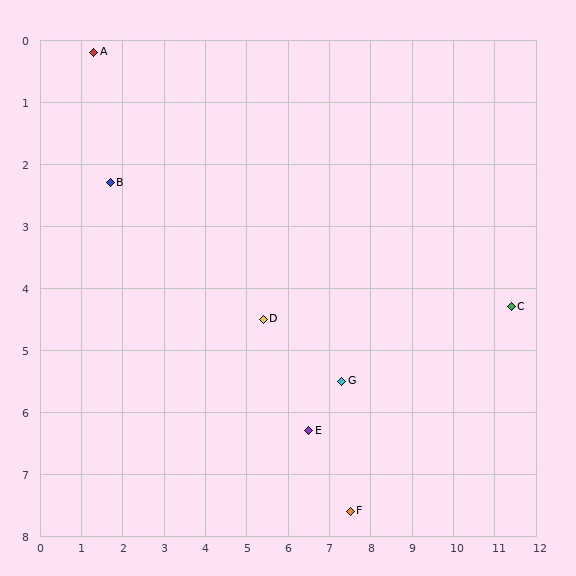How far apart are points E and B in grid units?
Points E and B are about 6.2 grid units apart.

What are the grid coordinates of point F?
Point F is at approximately (7.5, 7.6).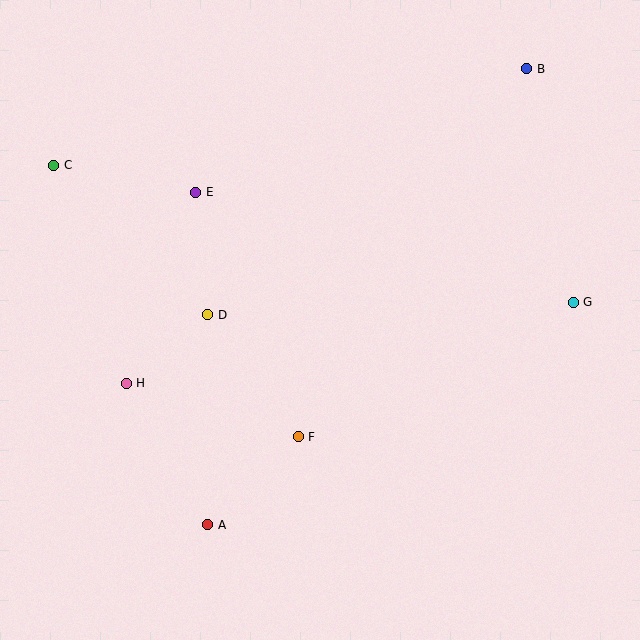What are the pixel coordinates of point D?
Point D is at (208, 315).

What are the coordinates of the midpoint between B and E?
The midpoint between B and E is at (361, 130).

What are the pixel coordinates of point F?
Point F is at (298, 437).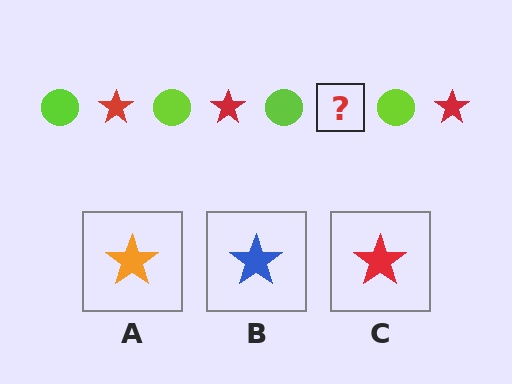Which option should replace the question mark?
Option C.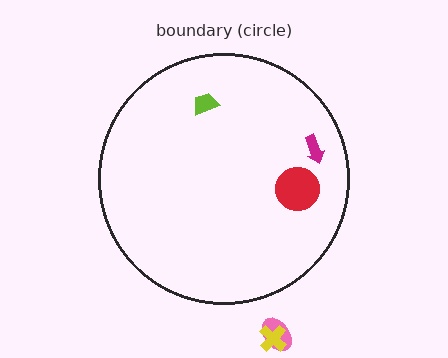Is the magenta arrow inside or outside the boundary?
Inside.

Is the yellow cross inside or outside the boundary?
Outside.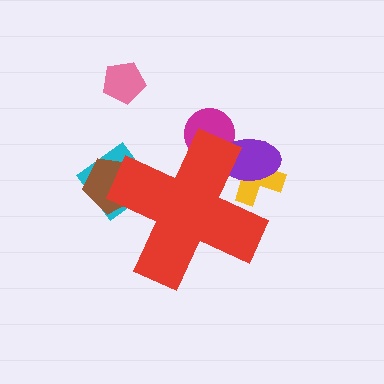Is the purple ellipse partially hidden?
Yes, the purple ellipse is partially hidden behind the red cross.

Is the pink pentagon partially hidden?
No, the pink pentagon is fully visible.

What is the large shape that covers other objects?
A red cross.